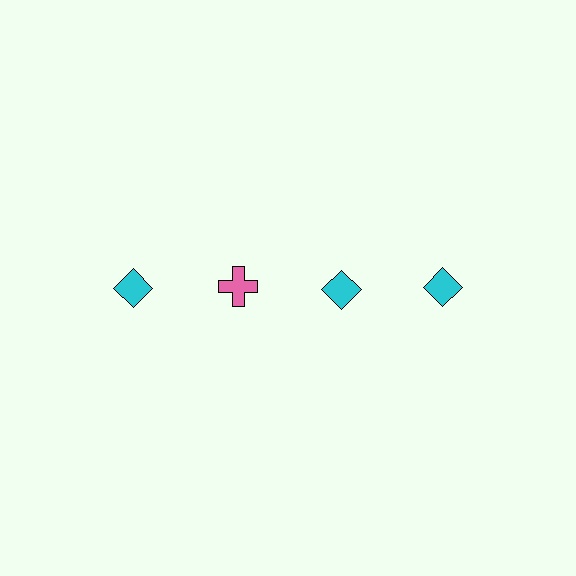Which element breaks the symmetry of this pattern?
The pink cross in the top row, second from left column breaks the symmetry. All other shapes are cyan diamonds.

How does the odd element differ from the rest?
It differs in both color (pink instead of cyan) and shape (cross instead of diamond).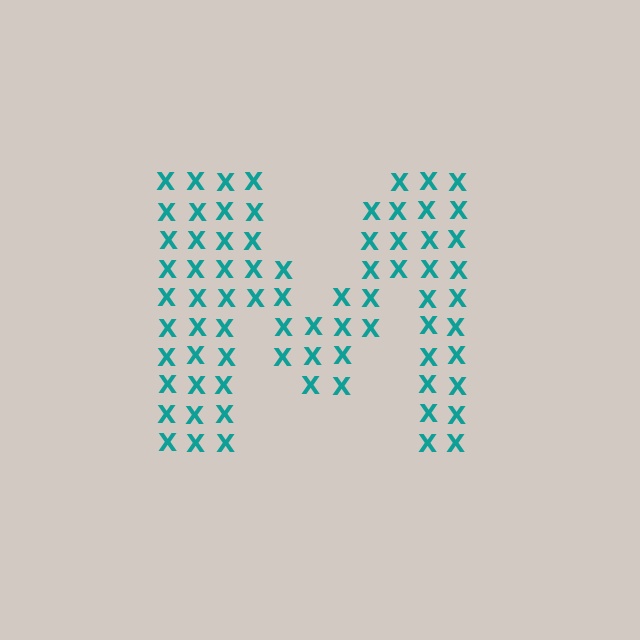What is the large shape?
The large shape is the letter M.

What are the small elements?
The small elements are letter X's.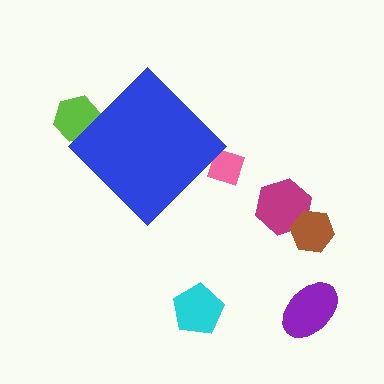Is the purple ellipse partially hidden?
No, the purple ellipse is fully visible.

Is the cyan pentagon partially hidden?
No, the cyan pentagon is fully visible.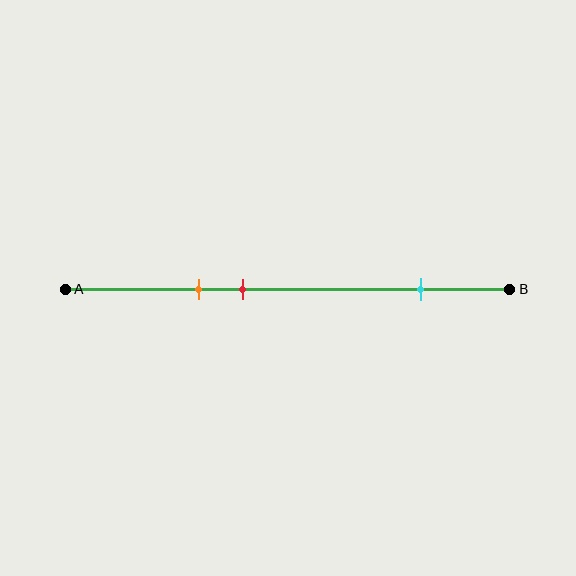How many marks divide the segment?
There are 3 marks dividing the segment.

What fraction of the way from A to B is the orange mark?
The orange mark is approximately 30% (0.3) of the way from A to B.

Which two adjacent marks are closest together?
The orange and red marks are the closest adjacent pair.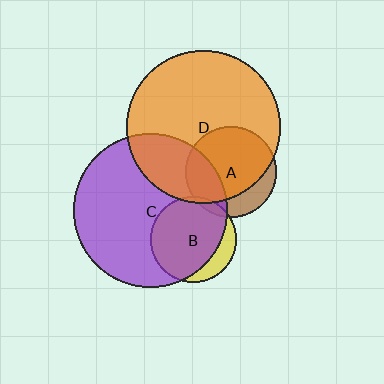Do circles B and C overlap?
Yes.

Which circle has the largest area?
Circle C (purple).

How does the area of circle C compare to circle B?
Approximately 3.2 times.